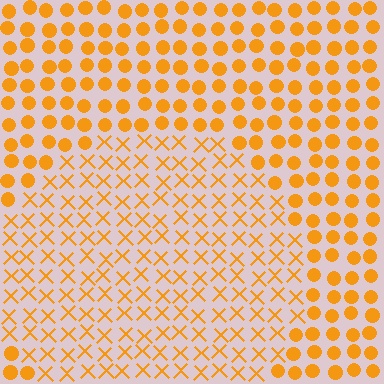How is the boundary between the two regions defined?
The boundary is defined by a change in element shape: X marks inside vs. circles outside. All elements share the same color and spacing.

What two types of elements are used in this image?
The image uses X marks inside the circle region and circles outside it.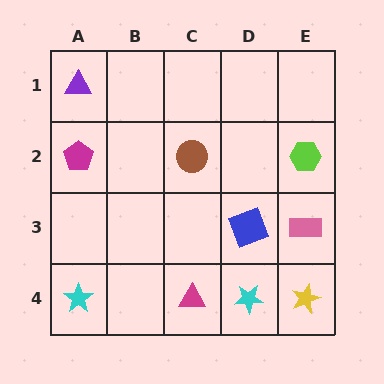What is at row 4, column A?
A cyan star.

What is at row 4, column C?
A magenta triangle.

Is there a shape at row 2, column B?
No, that cell is empty.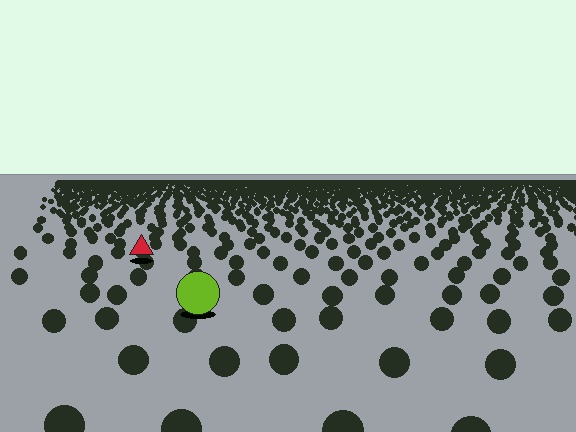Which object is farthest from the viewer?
The red triangle is farthest from the viewer. It appears smaller and the ground texture around it is denser.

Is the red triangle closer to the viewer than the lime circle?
No. The lime circle is closer — you can tell from the texture gradient: the ground texture is coarser near it.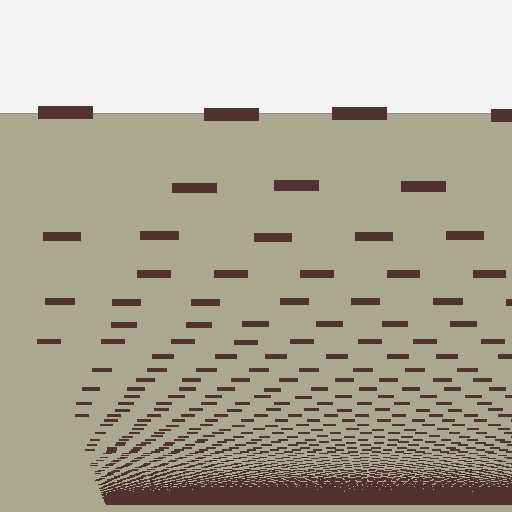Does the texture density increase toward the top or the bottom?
Density increases toward the bottom.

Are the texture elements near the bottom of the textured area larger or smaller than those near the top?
Smaller. The gradient is inverted — elements near the bottom are smaller and denser.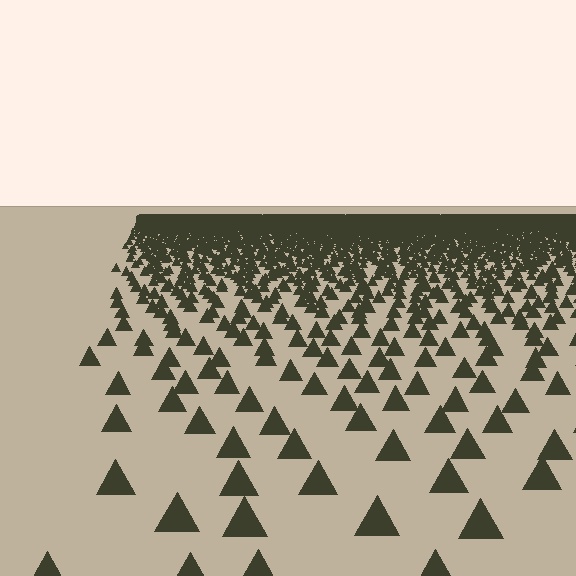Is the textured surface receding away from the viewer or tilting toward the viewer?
The surface is receding away from the viewer. Texture elements get smaller and denser toward the top.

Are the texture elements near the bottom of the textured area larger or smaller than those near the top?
Larger. Near the bottom, elements are closer to the viewer and appear at a bigger on-screen size.